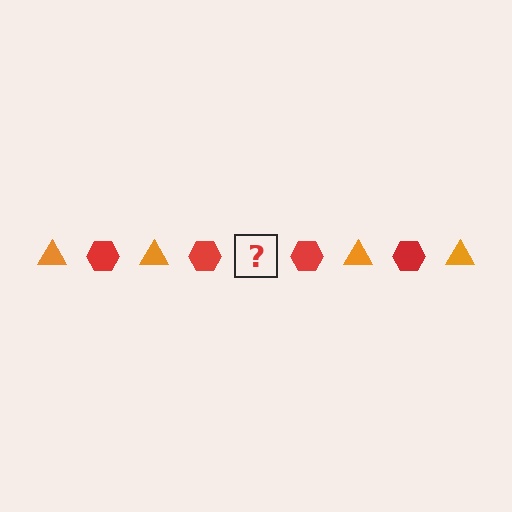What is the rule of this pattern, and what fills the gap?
The rule is that the pattern alternates between orange triangle and red hexagon. The gap should be filled with an orange triangle.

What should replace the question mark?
The question mark should be replaced with an orange triangle.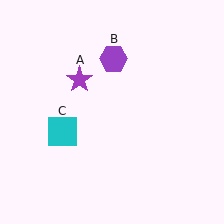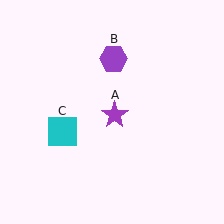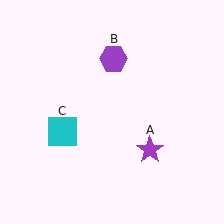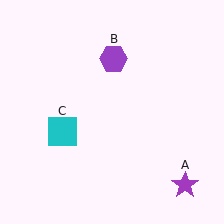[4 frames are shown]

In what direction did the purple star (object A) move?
The purple star (object A) moved down and to the right.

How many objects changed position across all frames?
1 object changed position: purple star (object A).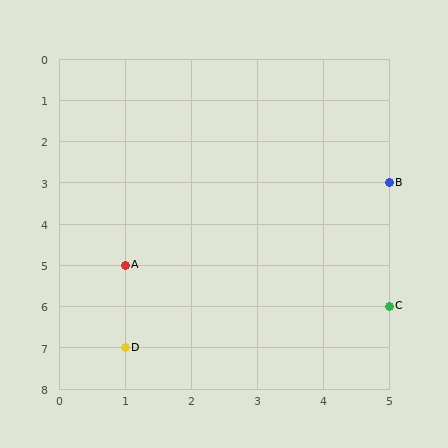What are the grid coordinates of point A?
Point A is at grid coordinates (1, 5).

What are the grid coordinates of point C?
Point C is at grid coordinates (5, 6).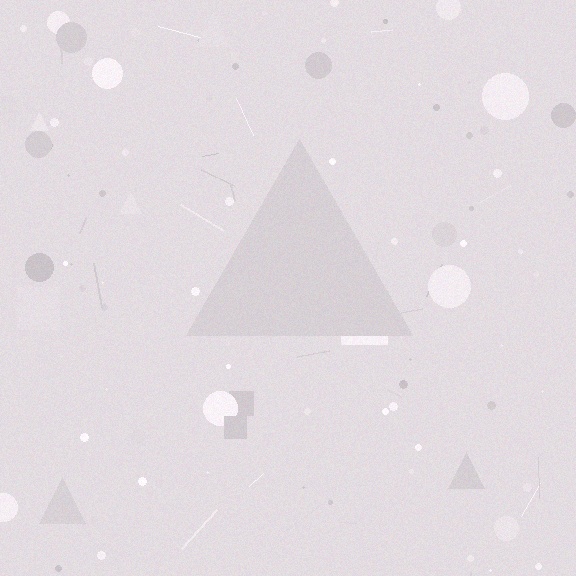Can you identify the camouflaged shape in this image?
The camouflaged shape is a triangle.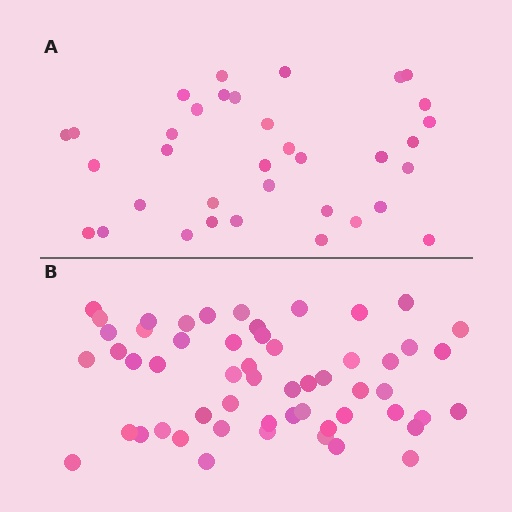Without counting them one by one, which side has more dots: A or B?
Region B (the bottom region) has more dots.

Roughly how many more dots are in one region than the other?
Region B has approximately 20 more dots than region A.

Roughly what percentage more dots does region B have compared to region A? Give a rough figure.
About 55% more.